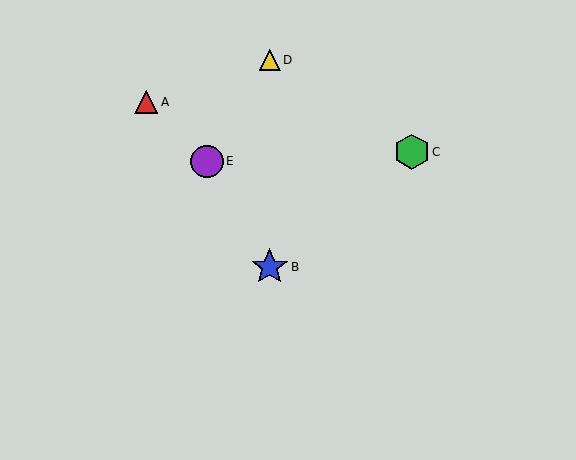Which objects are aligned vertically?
Objects B, D are aligned vertically.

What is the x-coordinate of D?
Object D is at x≈270.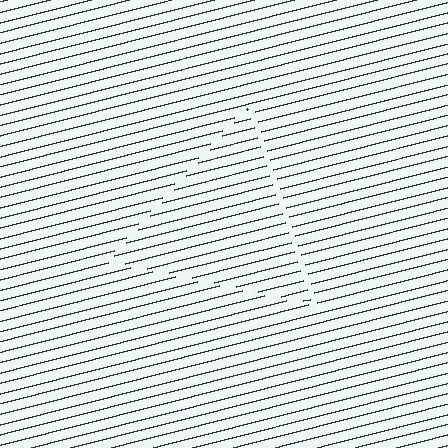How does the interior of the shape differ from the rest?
The interior of the shape contains the same grating, shifted by half a period — the contour is defined by the phase discontinuity where line-ends from the inner and outer gratings abut.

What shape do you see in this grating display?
An illusory triangle. The interior of the shape contains the same grating, shifted by half a period — the contour is defined by the phase discontinuity where line-ends from the inner and outer gratings abut.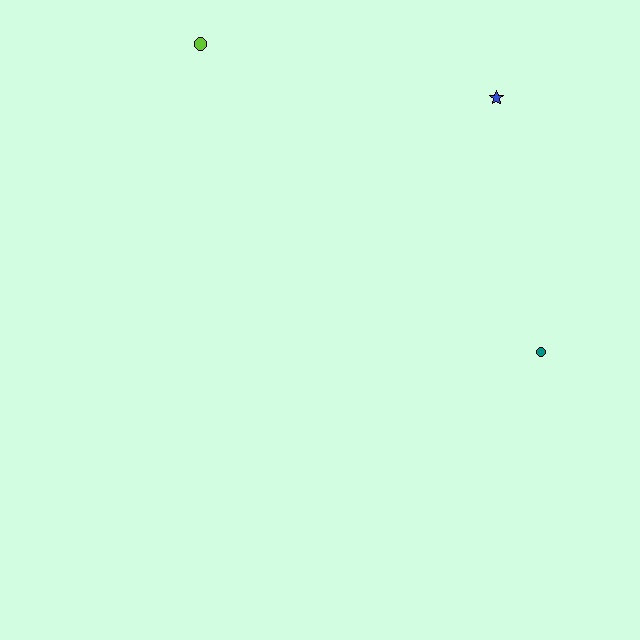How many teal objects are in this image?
There is 1 teal object.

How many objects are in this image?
There are 3 objects.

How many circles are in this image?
There are 2 circles.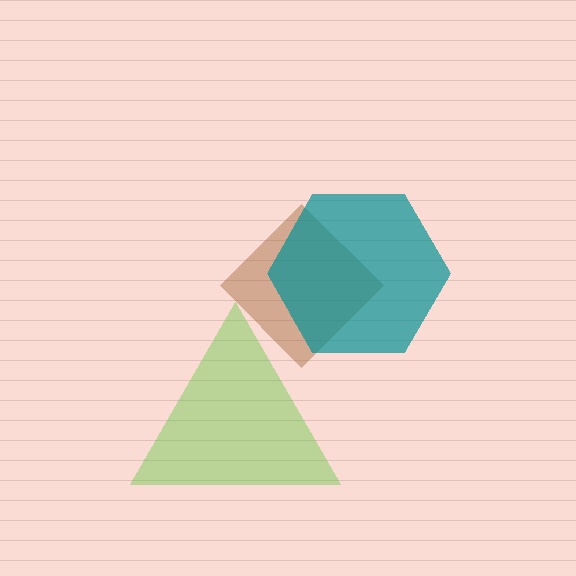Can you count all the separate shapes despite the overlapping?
Yes, there are 3 separate shapes.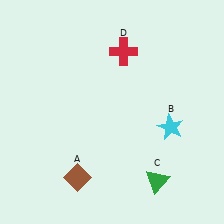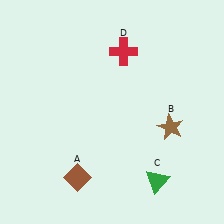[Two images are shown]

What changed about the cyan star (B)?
In Image 1, B is cyan. In Image 2, it changed to brown.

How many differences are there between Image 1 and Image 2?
There is 1 difference between the two images.